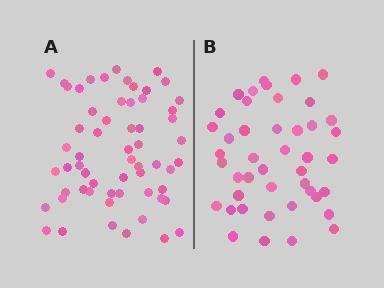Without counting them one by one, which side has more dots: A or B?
Region A (the left region) has more dots.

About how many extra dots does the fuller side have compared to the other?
Region A has approximately 15 more dots than region B.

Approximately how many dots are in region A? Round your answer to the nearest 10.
About 60 dots.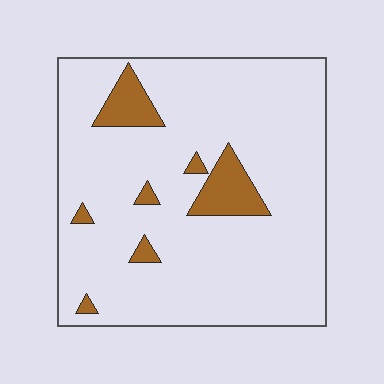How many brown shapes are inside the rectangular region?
7.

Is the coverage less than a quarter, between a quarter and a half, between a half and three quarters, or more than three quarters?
Less than a quarter.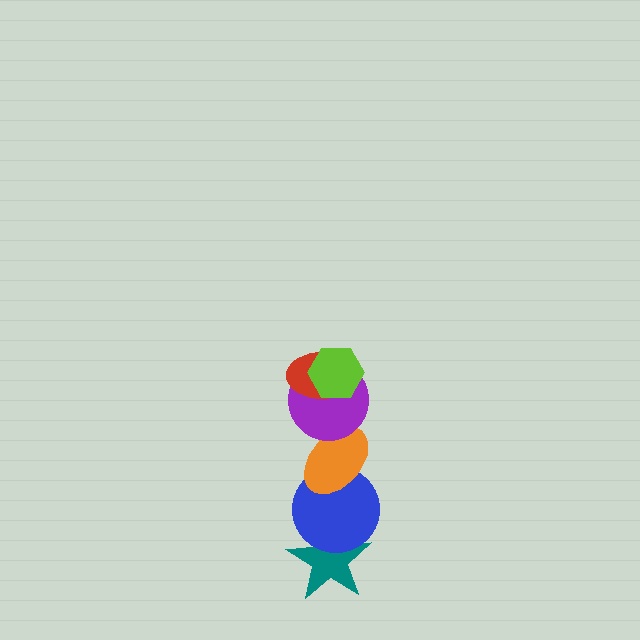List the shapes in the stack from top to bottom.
From top to bottom: the lime hexagon, the red ellipse, the purple circle, the orange ellipse, the blue circle, the teal star.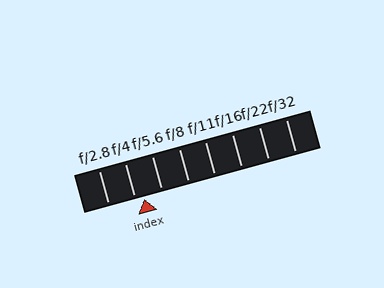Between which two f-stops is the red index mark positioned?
The index mark is between f/4 and f/5.6.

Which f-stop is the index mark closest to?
The index mark is closest to f/4.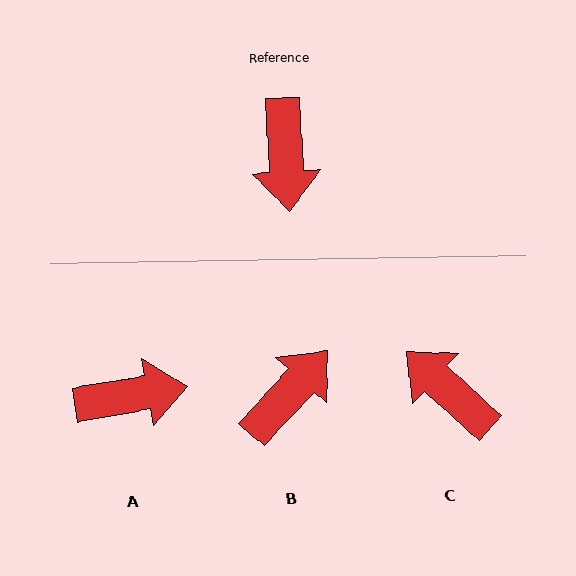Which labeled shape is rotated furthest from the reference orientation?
C, about 136 degrees away.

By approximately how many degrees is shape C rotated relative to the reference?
Approximately 136 degrees clockwise.